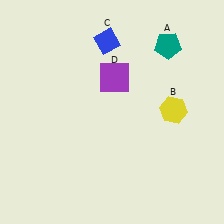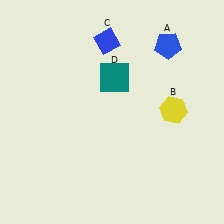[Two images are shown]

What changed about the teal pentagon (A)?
In Image 1, A is teal. In Image 2, it changed to blue.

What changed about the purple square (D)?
In Image 1, D is purple. In Image 2, it changed to teal.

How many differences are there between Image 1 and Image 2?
There are 2 differences between the two images.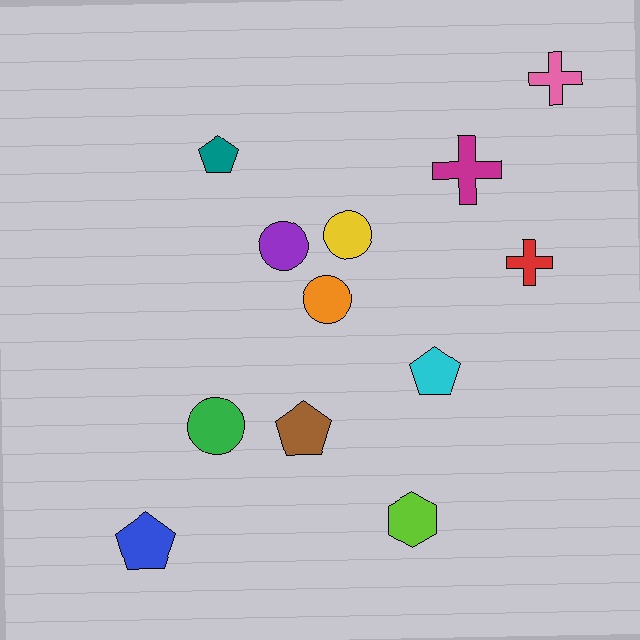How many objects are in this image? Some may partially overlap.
There are 12 objects.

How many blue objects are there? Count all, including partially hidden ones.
There is 1 blue object.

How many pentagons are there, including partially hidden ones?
There are 4 pentagons.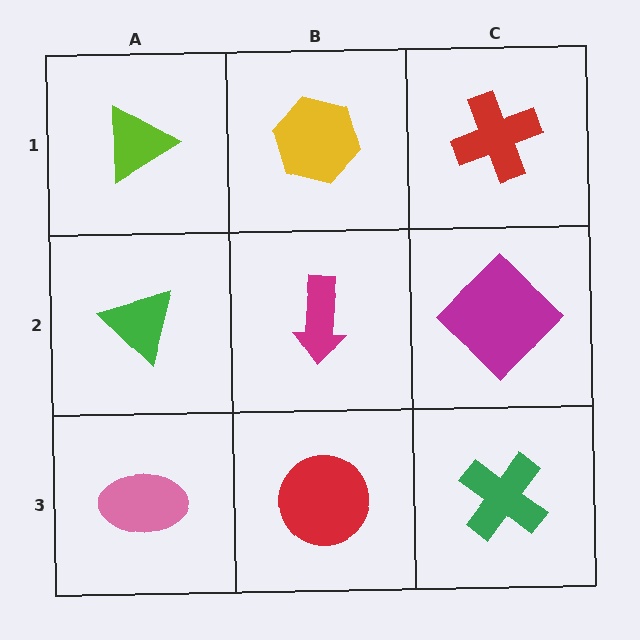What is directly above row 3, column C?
A magenta diamond.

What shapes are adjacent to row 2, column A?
A lime triangle (row 1, column A), a pink ellipse (row 3, column A), a magenta arrow (row 2, column B).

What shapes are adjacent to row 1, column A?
A green triangle (row 2, column A), a yellow hexagon (row 1, column B).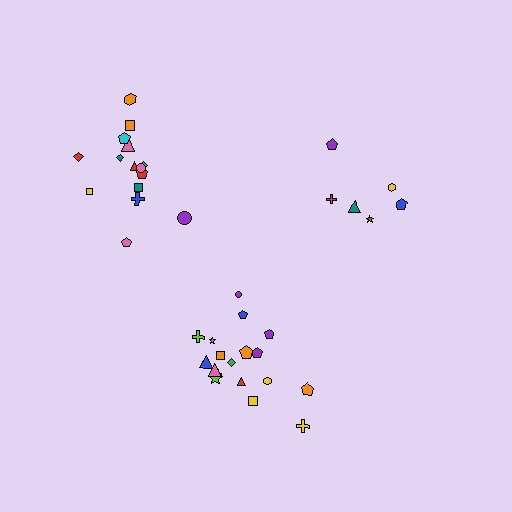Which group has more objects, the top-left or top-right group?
The top-left group.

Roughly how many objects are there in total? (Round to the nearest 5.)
Roughly 40 objects in total.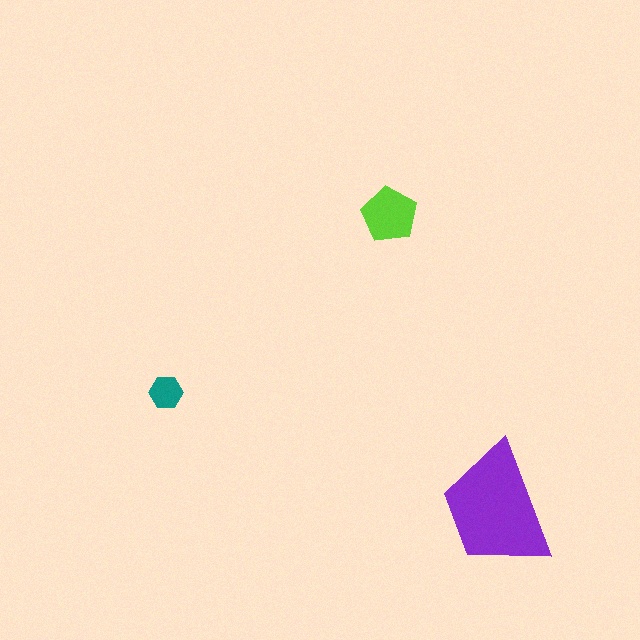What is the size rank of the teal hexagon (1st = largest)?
3rd.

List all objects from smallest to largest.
The teal hexagon, the lime pentagon, the purple trapezoid.